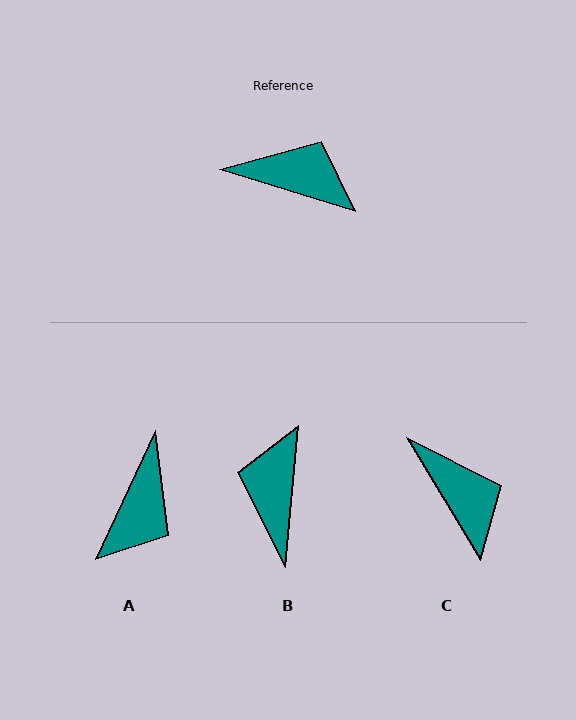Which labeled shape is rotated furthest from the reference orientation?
B, about 102 degrees away.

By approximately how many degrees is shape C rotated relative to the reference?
Approximately 42 degrees clockwise.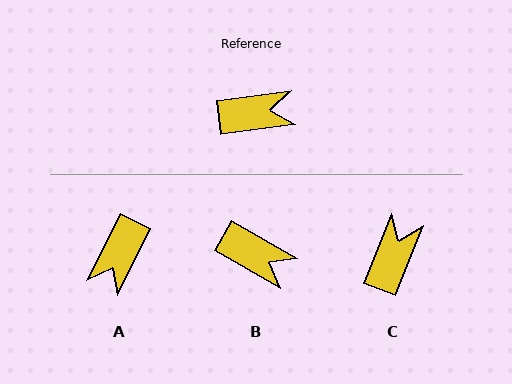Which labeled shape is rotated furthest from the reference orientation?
A, about 124 degrees away.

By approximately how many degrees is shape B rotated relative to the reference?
Approximately 38 degrees clockwise.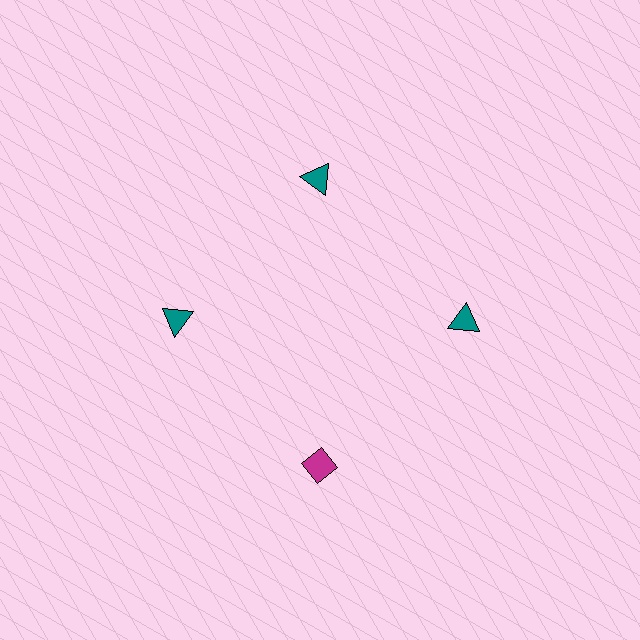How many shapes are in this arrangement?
There are 4 shapes arranged in a ring pattern.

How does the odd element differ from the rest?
It differs in both color (magenta instead of teal) and shape (diamond instead of triangle).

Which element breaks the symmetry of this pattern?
The magenta diamond at roughly the 6 o'clock position breaks the symmetry. All other shapes are teal triangles.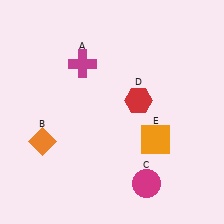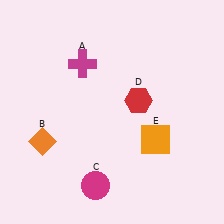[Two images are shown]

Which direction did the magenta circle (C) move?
The magenta circle (C) moved left.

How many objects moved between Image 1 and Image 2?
1 object moved between the two images.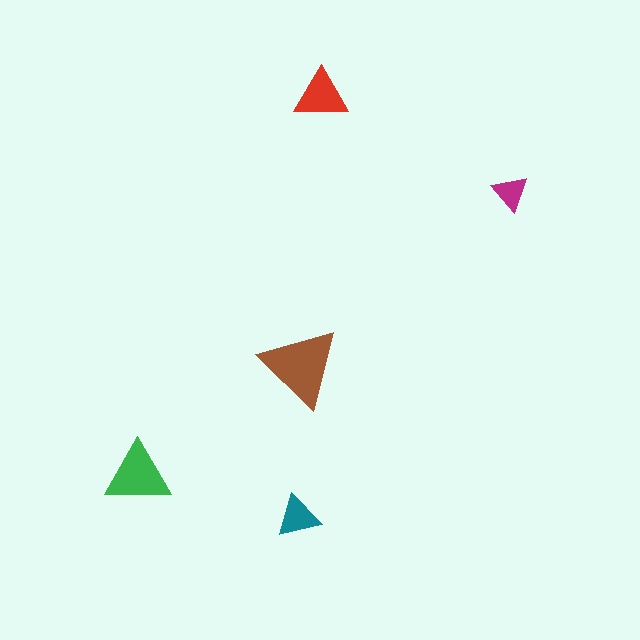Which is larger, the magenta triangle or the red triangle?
The red one.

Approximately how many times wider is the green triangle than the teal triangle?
About 1.5 times wider.